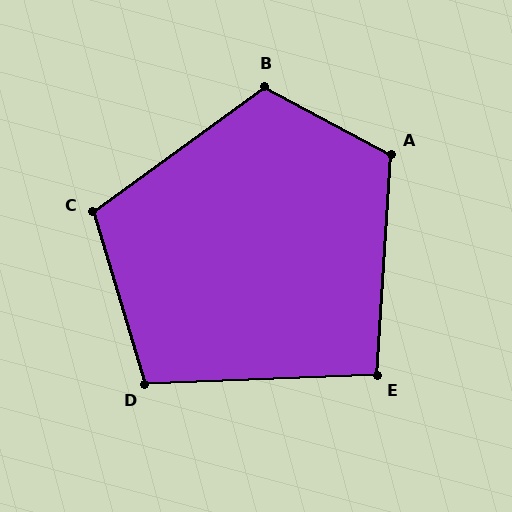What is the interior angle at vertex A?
Approximately 114 degrees (obtuse).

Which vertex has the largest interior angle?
B, at approximately 116 degrees.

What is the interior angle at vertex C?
Approximately 109 degrees (obtuse).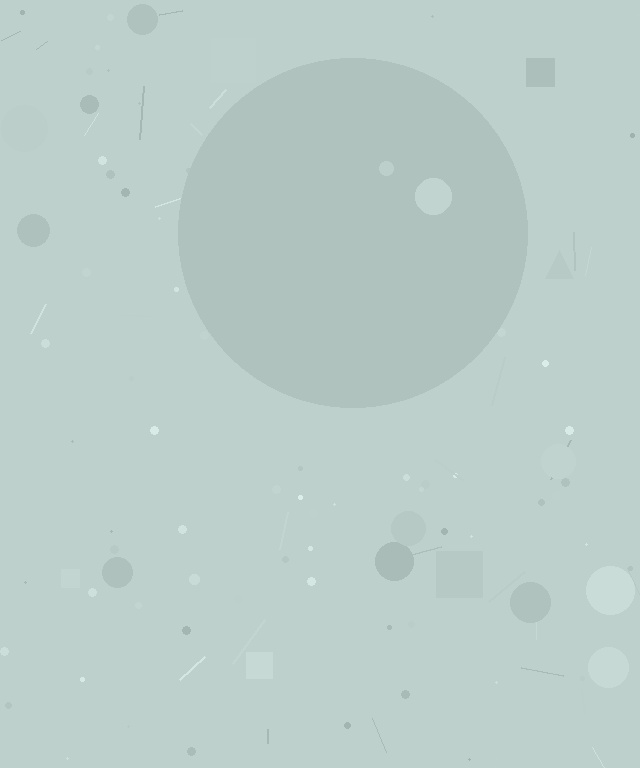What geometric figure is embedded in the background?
A circle is embedded in the background.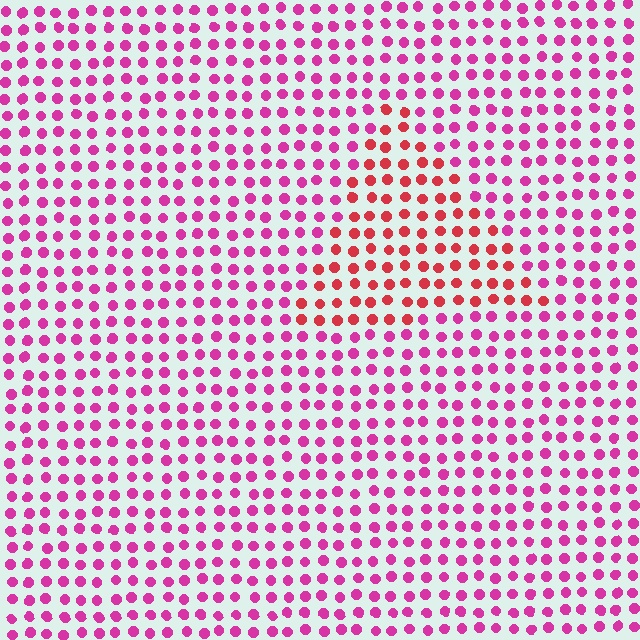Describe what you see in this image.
The image is filled with small magenta elements in a uniform arrangement. A triangle-shaped region is visible where the elements are tinted to a slightly different hue, forming a subtle color boundary.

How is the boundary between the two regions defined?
The boundary is defined purely by a slight shift in hue (about 35 degrees). Spacing, size, and orientation are identical on both sides.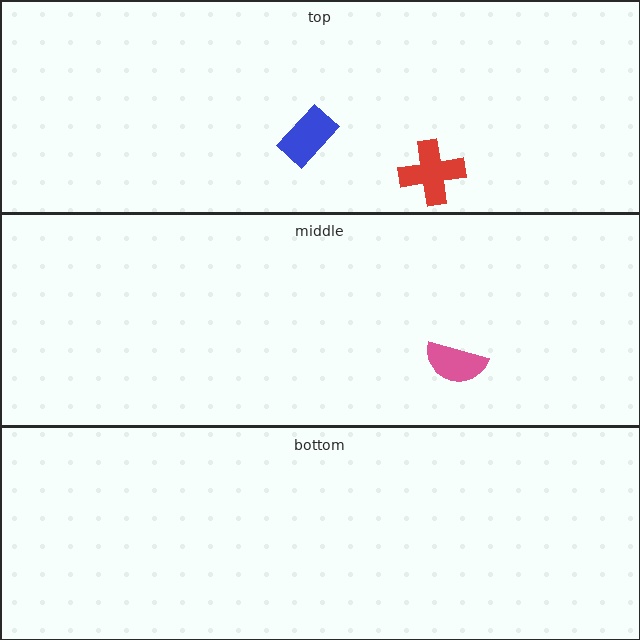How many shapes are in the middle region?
1.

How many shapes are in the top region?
2.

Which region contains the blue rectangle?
The top region.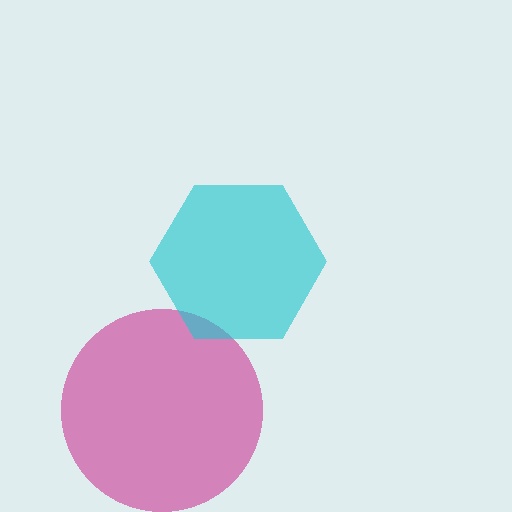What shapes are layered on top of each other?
The layered shapes are: a magenta circle, a cyan hexagon.